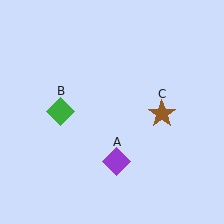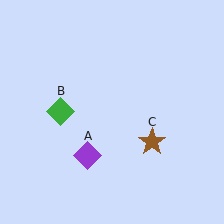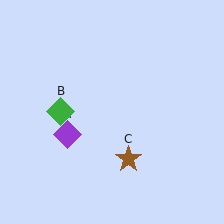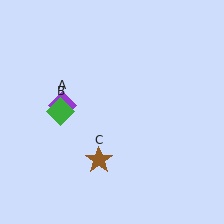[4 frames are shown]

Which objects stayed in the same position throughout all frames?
Green diamond (object B) remained stationary.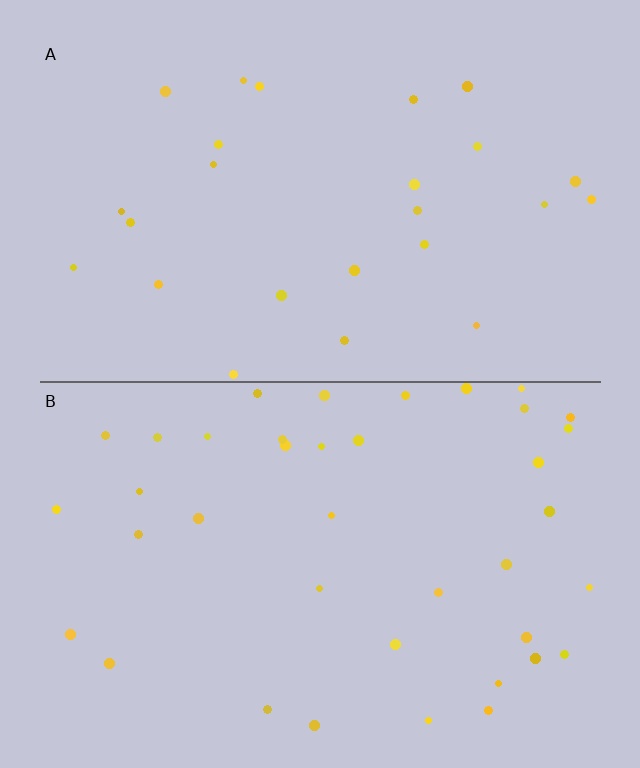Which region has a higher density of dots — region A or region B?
B (the bottom).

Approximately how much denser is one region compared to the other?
Approximately 1.6× — region B over region A.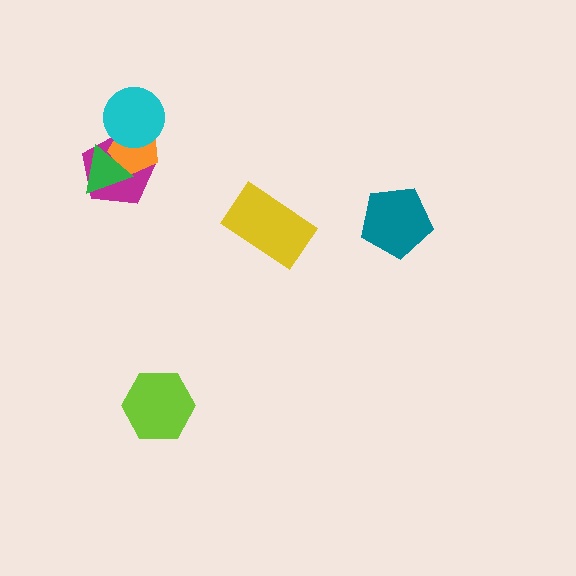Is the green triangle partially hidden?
No, no other shape covers it.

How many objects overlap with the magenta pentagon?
3 objects overlap with the magenta pentagon.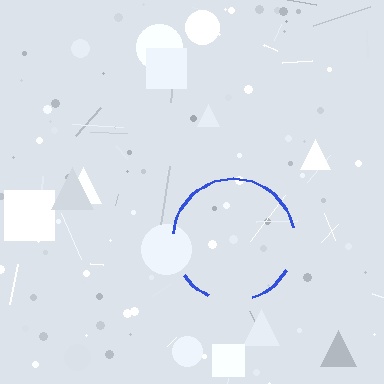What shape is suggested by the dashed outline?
The dashed outline suggests a circle.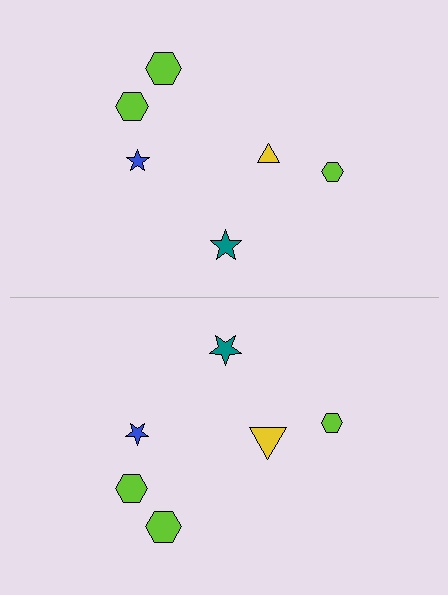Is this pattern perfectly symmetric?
No, the pattern is not perfectly symmetric. The yellow triangle on the bottom side has a different size than its mirror counterpart.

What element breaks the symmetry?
The yellow triangle on the bottom side has a different size than its mirror counterpart.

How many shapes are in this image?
There are 12 shapes in this image.